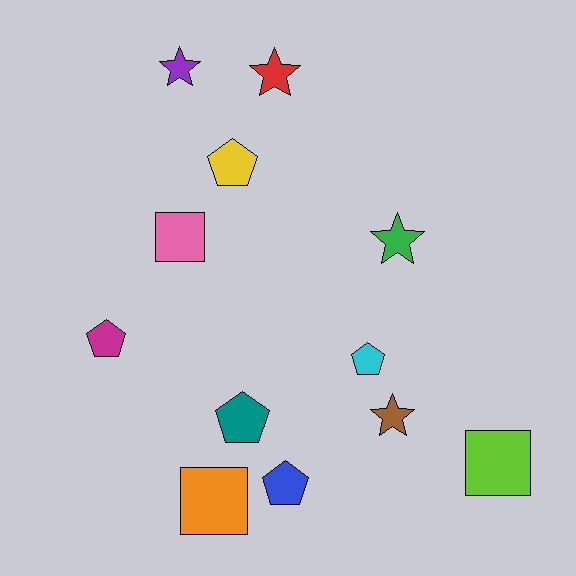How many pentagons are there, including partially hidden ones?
There are 5 pentagons.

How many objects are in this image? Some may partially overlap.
There are 12 objects.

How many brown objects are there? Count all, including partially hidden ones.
There is 1 brown object.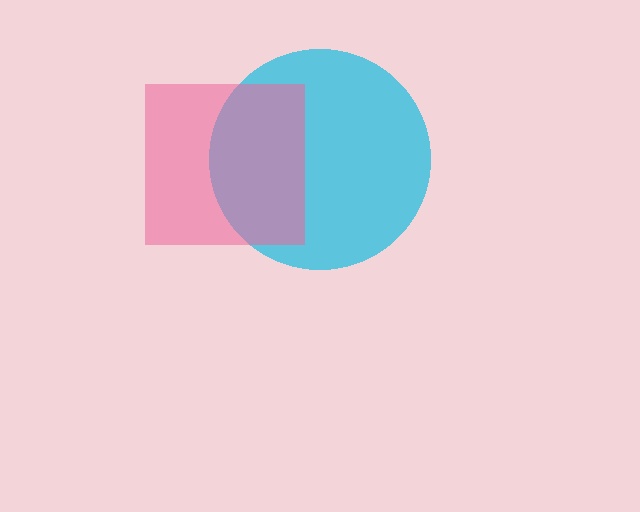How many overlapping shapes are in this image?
There are 2 overlapping shapes in the image.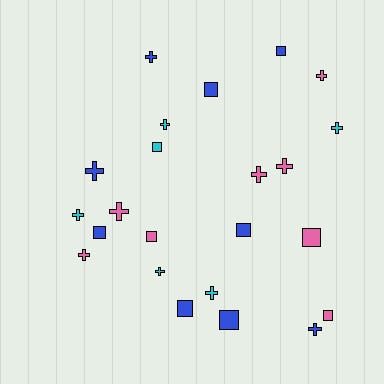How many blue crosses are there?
There are 3 blue crosses.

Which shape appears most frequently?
Cross, with 13 objects.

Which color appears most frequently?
Blue, with 9 objects.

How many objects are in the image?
There are 23 objects.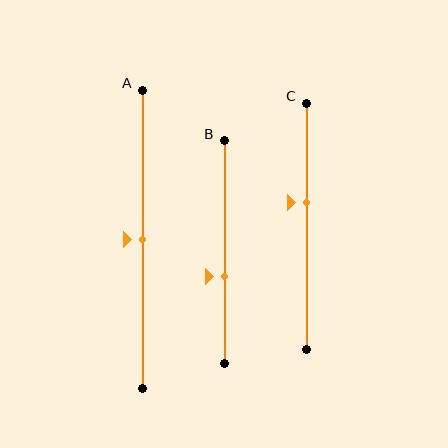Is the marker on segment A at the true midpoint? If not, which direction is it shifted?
Yes, the marker on segment A is at the true midpoint.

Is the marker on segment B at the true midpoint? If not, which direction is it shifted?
No, the marker on segment B is shifted downward by about 11% of the segment length.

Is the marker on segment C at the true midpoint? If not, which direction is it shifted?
No, the marker on segment C is shifted upward by about 10% of the segment length.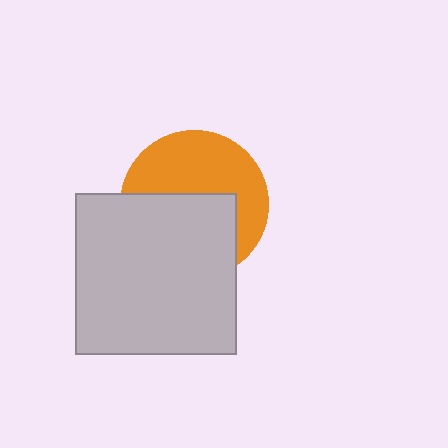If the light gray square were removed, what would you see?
You would see the complete orange circle.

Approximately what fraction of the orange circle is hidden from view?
Roughly 50% of the orange circle is hidden behind the light gray square.